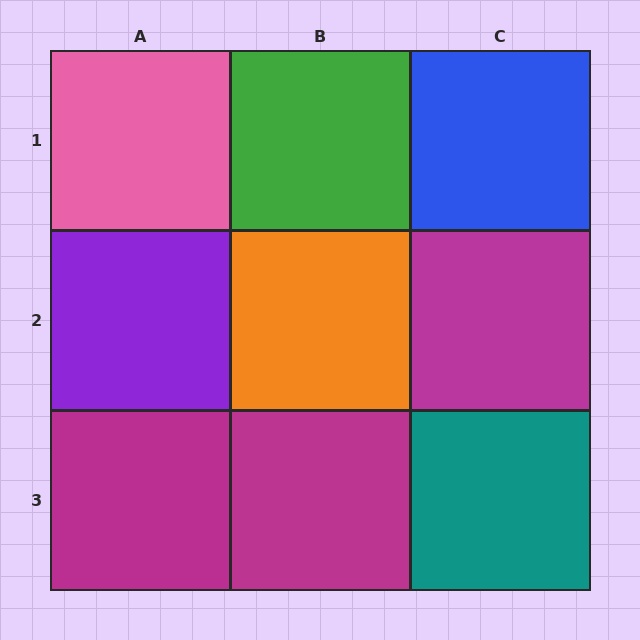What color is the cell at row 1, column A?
Pink.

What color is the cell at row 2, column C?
Magenta.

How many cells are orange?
1 cell is orange.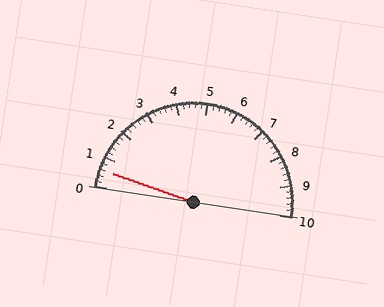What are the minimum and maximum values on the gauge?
The gauge ranges from 0 to 10.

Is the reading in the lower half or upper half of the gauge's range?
The reading is in the lower half of the range (0 to 10).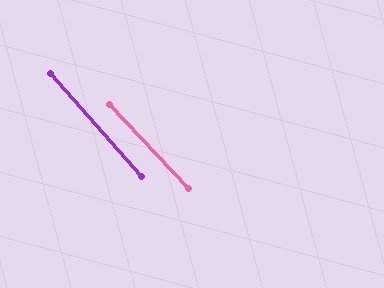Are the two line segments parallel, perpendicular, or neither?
Parallel — their directions differ by only 1.8°.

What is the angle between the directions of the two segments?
Approximately 2 degrees.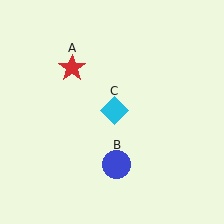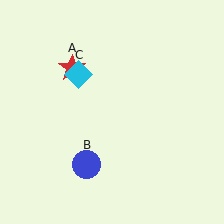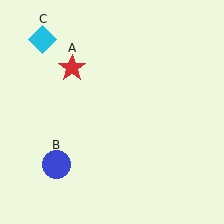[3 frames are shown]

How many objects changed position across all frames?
2 objects changed position: blue circle (object B), cyan diamond (object C).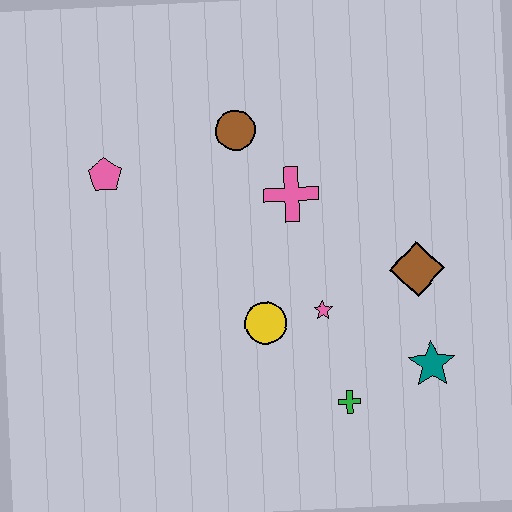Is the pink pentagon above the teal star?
Yes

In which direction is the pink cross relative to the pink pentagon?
The pink cross is to the right of the pink pentagon.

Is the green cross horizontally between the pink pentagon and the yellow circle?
No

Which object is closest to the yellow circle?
The pink star is closest to the yellow circle.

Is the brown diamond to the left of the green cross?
No